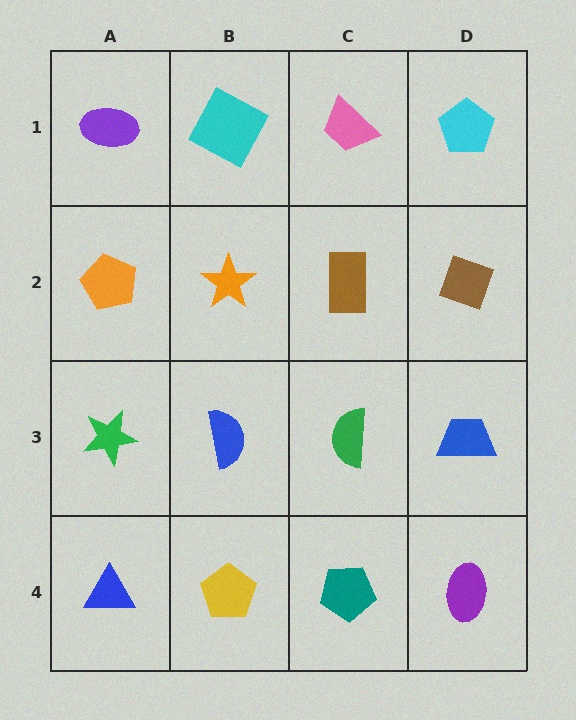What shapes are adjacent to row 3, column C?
A brown rectangle (row 2, column C), a teal pentagon (row 4, column C), a blue semicircle (row 3, column B), a blue trapezoid (row 3, column D).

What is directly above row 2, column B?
A cyan square.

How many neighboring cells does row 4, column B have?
3.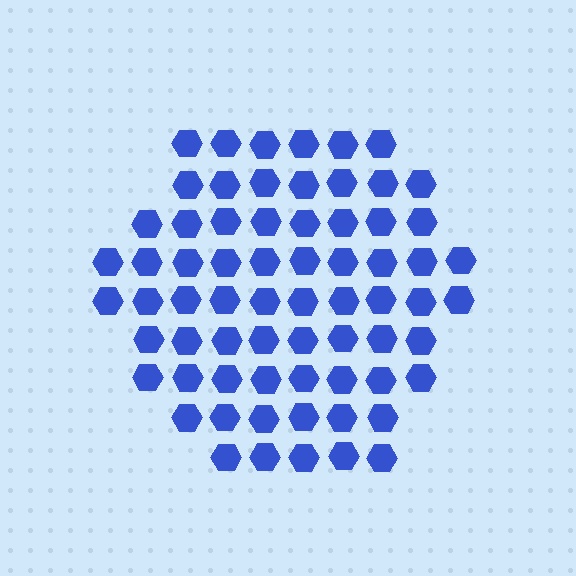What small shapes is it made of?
It is made of small hexagons.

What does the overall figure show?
The overall figure shows a hexagon.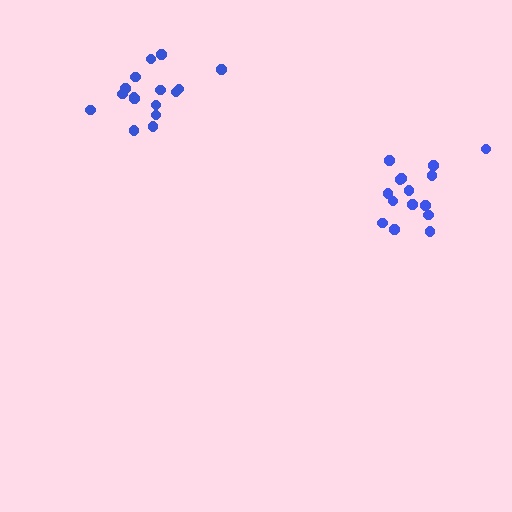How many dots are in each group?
Group 1: 16 dots, Group 2: 15 dots (31 total).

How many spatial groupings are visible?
There are 2 spatial groupings.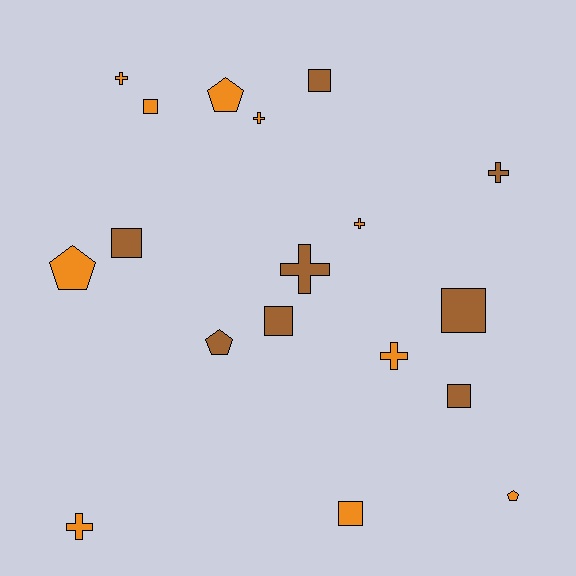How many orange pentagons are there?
There are 3 orange pentagons.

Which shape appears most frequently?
Square, with 7 objects.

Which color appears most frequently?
Orange, with 10 objects.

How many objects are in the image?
There are 18 objects.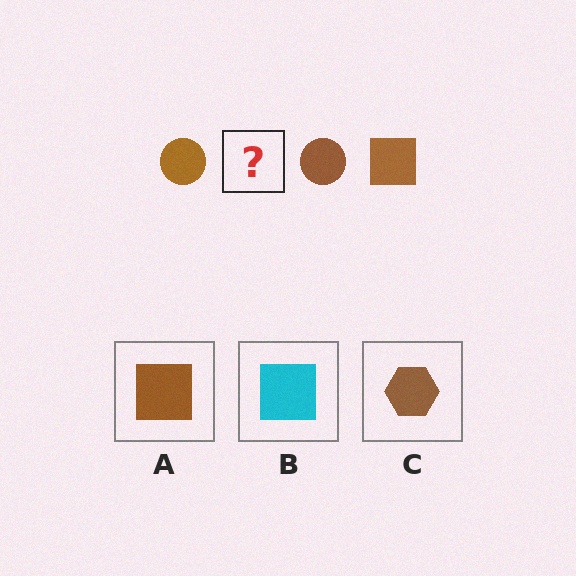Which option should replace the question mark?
Option A.